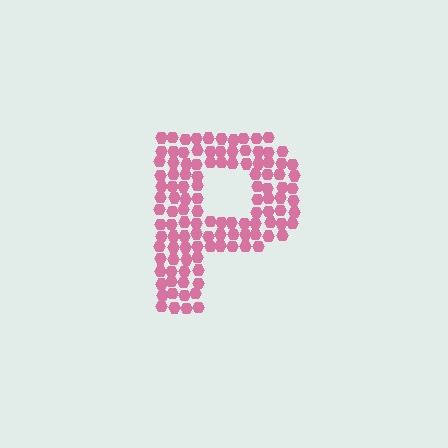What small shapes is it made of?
It is made of small hexagons.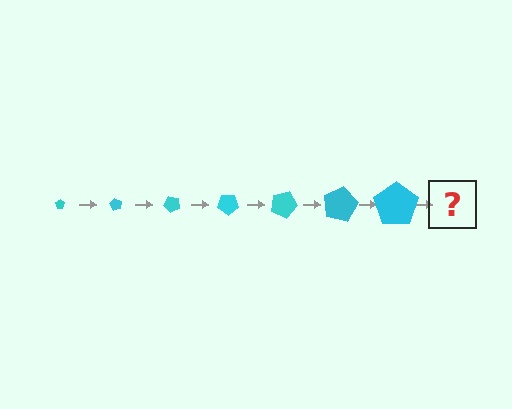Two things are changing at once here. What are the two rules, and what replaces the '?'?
The two rules are that the pentagon grows larger each step and it rotates 60 degrees each step. The '?' should be a pentagon, larger than the previous one and rotated 420 degrees from the start.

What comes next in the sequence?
The next element should be a pentagon, larger than the previous one and rotated 420 degrees from the start.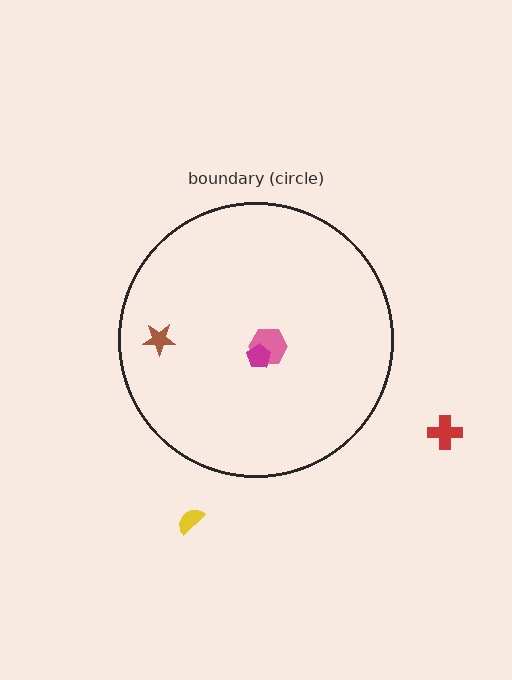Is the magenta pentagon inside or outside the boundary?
Inside.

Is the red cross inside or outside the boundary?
Outside.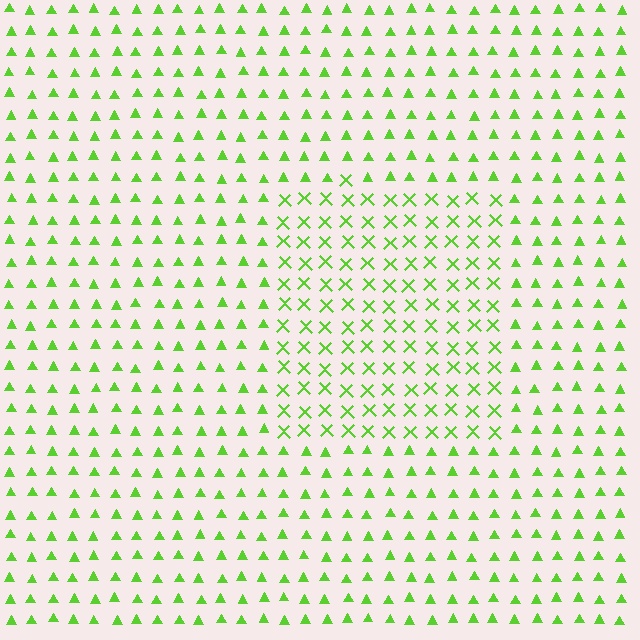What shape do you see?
I see a rectangle.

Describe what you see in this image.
The image is filled with small lime elements arranged in a uniform grid. A rectangle-shaped region contains X marks, while the surrounding area contains triangles. The boundary is defined purely by the change in element shape.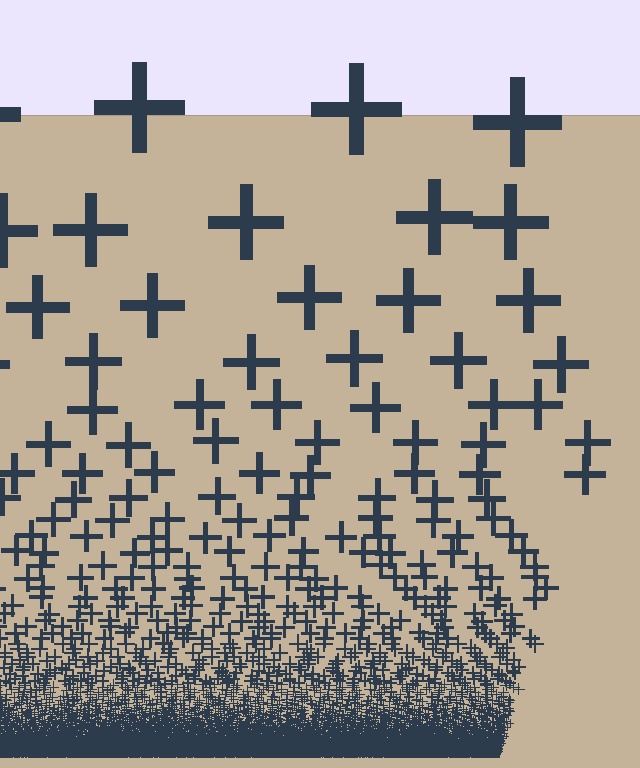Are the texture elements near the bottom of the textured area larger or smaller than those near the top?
Smaller. The gradient is inverted — elements near the bottom are smaller and denser.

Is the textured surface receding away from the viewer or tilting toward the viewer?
The surface appears to tilt toward the viewer. Texture elements get larger and sparser toward the top.